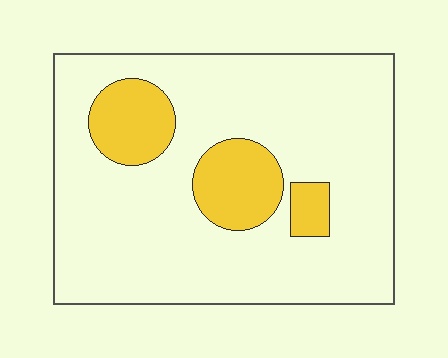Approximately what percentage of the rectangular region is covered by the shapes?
Approximately 15%.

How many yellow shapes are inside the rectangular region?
3.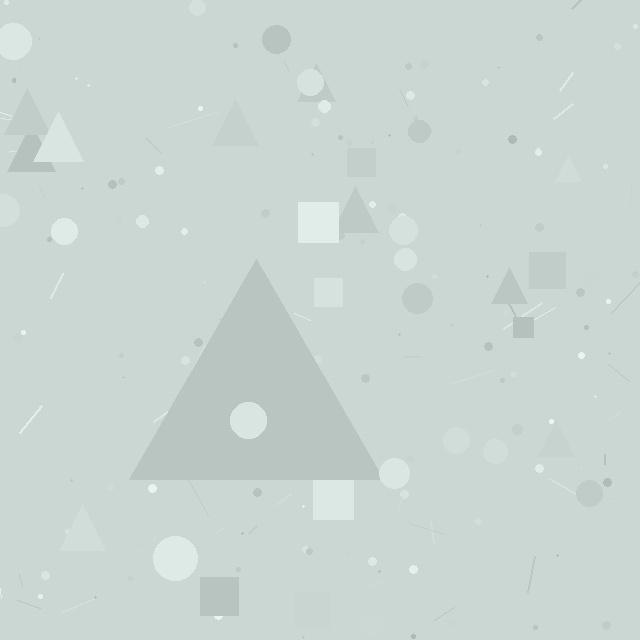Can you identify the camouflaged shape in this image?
The camouflaged shape is a triangle.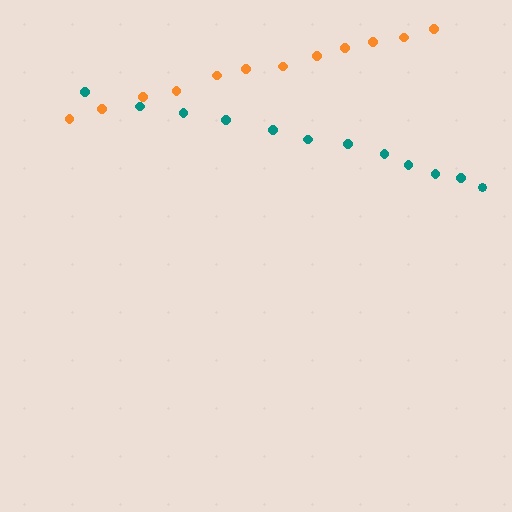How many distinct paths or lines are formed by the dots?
There are 2 distinct paths.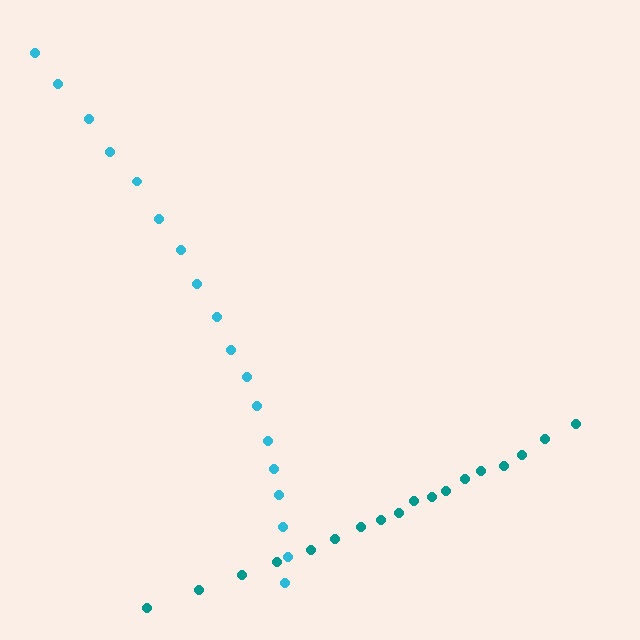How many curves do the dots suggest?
There are 2 distinct paths.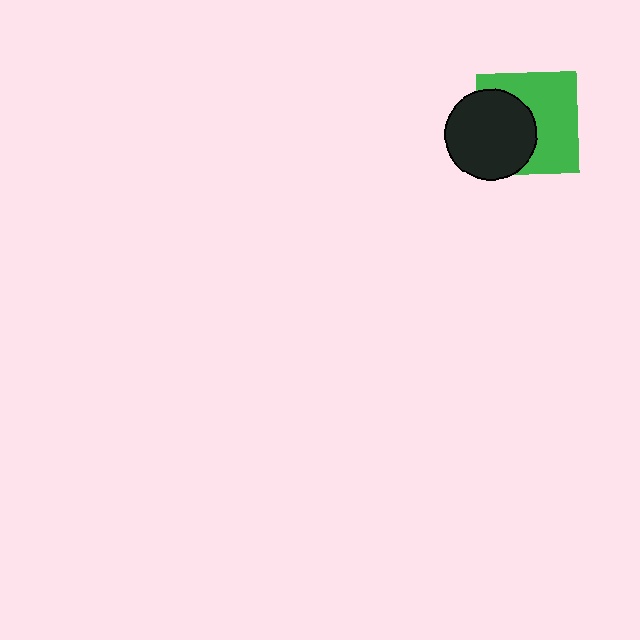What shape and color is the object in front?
The object in front is a black circle.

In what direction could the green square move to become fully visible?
The green square could move right. That would shift it out from behind the black circle entirely.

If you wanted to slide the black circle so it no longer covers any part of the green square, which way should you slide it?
Slide it left — that is the most direct way to separate the two shapes.